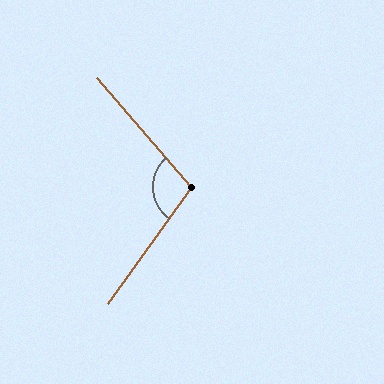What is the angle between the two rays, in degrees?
Approximately 104 degrees.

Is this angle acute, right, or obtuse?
It is obtuse.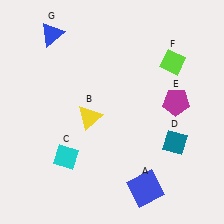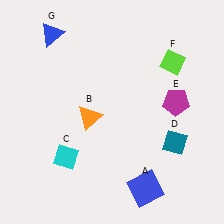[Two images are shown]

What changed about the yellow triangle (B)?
In Image 1, B is yellow. In Image 2, it changed to orange.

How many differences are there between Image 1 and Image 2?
There is 1 difference between the two images.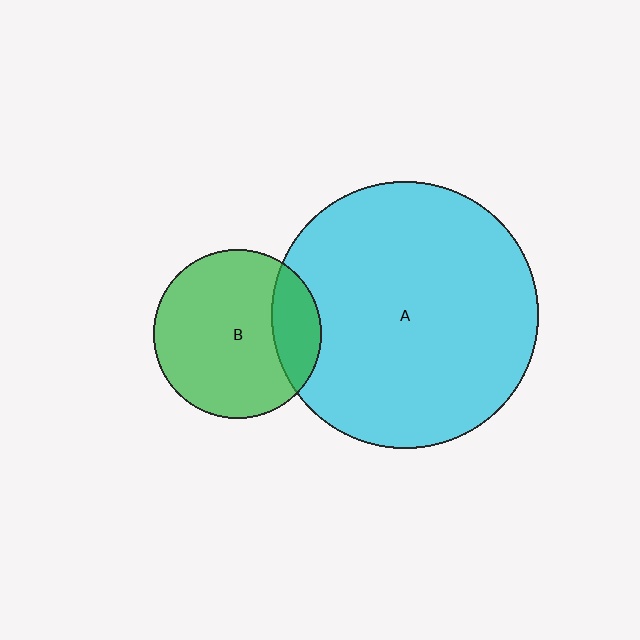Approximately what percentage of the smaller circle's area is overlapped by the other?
Approximately 20%.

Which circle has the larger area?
Circle A (cyan).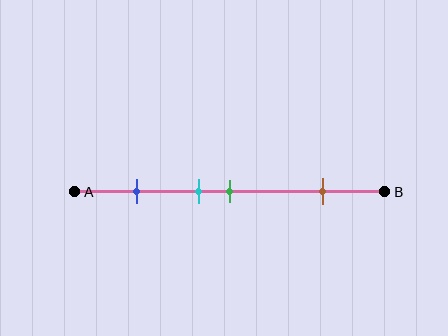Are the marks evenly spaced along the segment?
No, the marks are not evenly spaced.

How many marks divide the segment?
There are 4 marks dividing the segment.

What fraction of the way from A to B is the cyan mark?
The cyan mark is approximately 40% (0.4) of the way from A to B.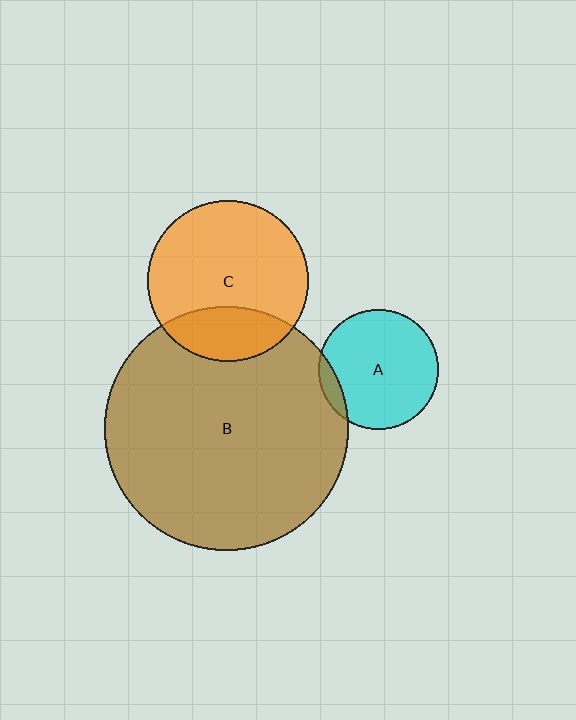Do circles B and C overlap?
Yes.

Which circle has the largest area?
Circle B (brown).